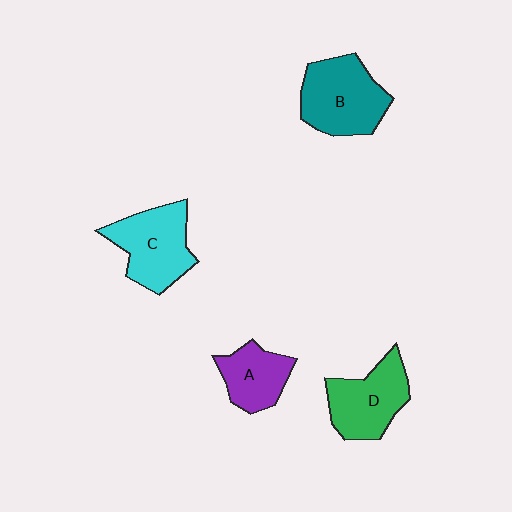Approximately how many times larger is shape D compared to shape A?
Approximately 1.3 times.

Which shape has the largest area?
Shape B (teal).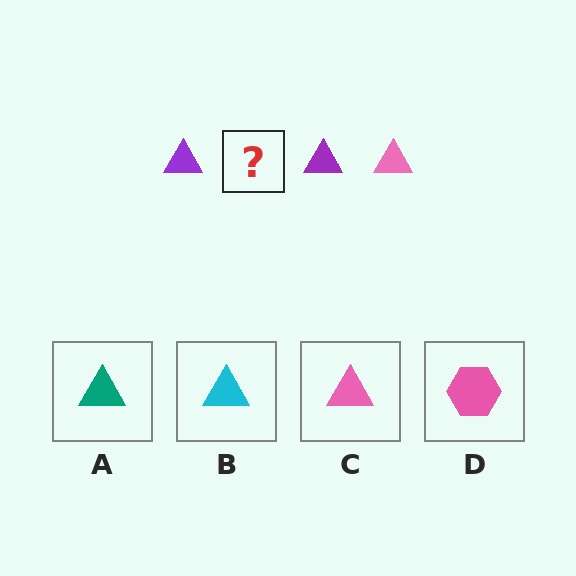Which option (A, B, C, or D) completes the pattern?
C.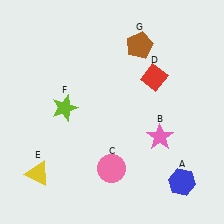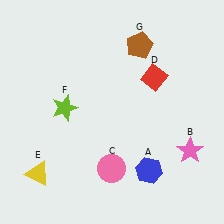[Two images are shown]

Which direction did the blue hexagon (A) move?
The blue hexagon (A) moved left.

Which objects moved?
The objects that moved are: the blue hexagon (A), the pink star (B).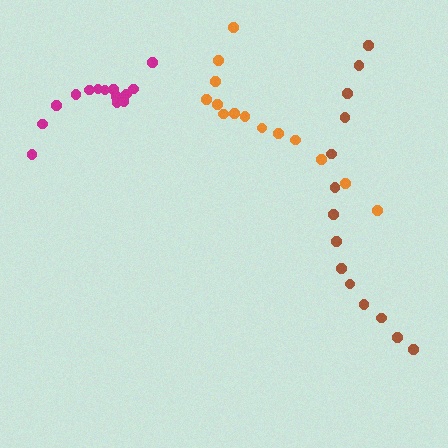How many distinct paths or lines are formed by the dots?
There are 3 distinct paths.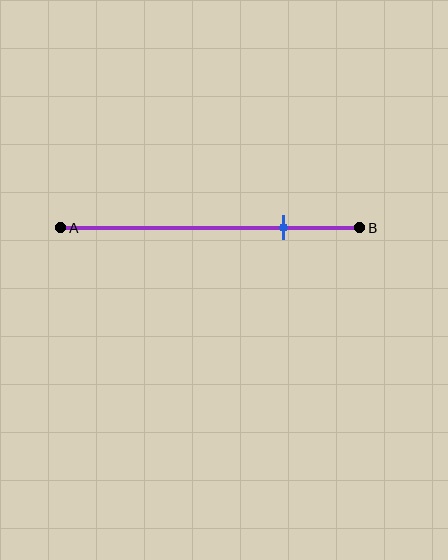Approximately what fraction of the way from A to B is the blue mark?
The blue mark is approximately 75% of the way from A to B.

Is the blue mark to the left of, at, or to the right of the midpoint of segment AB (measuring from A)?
The blue mark is to the right of the midpoint of segment AB.